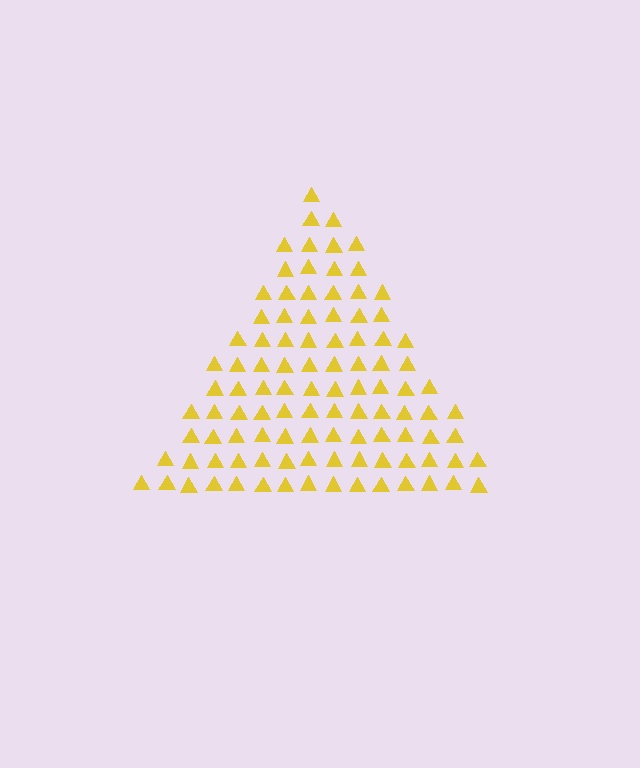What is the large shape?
The large shape is a triangle.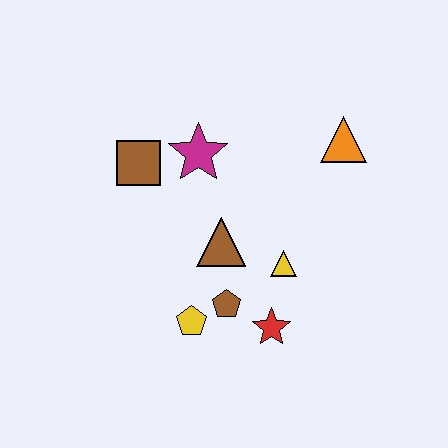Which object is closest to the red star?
The brown pentagon is closest to the red star.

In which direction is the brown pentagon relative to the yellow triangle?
The brown pentagon is to the left of the yellow triangle.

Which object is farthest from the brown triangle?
The orange triangle is farthest from the brown triangle.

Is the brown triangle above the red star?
Yes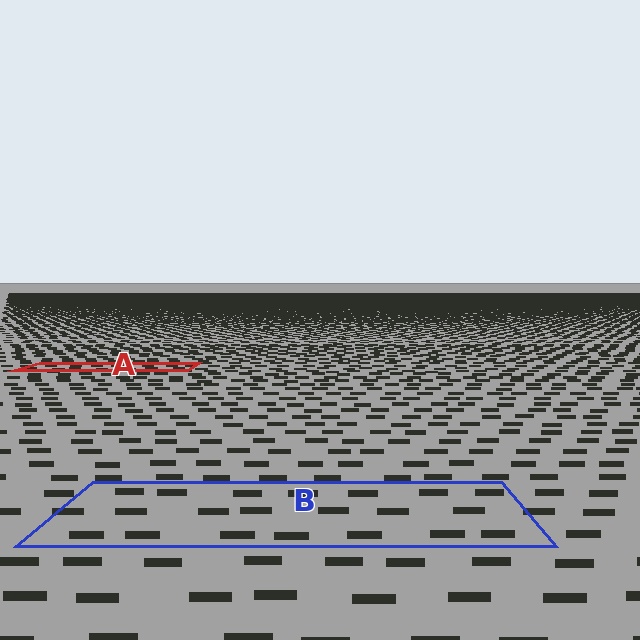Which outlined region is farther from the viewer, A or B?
Region A is farther from the viewer — the texture elements inside it appear smaller and more densely packed.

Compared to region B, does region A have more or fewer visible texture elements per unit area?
Region A has more texture elements per unit area — they are packed more densely because it is farther away.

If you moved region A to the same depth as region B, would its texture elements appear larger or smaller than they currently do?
They would appear larger. At a closer depth, the same texture elements are projected at a bigger on-screen size.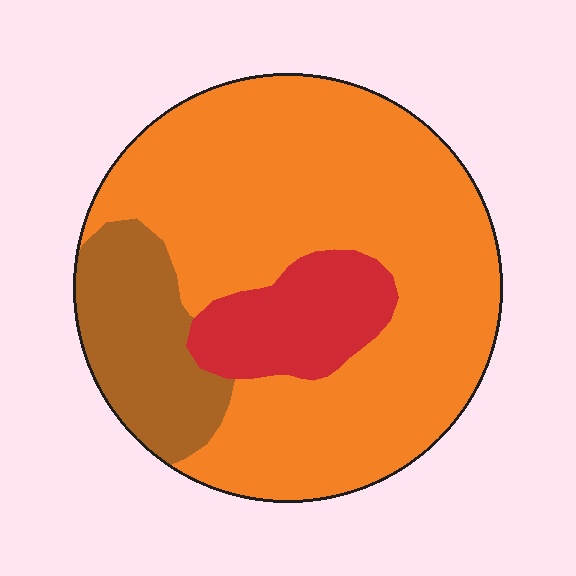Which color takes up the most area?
Orange, at roughly 70%.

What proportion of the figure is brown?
Brown covers about 15% of the figure.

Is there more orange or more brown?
Orange.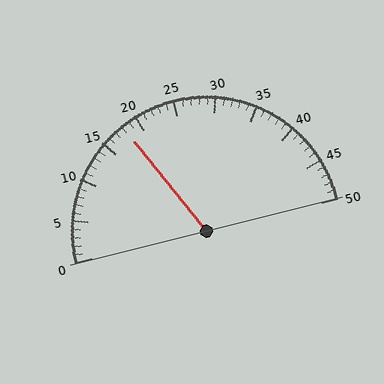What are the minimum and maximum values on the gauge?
The gauge ranges from 0 to 50.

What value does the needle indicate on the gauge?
The needle indicates approximately 18.